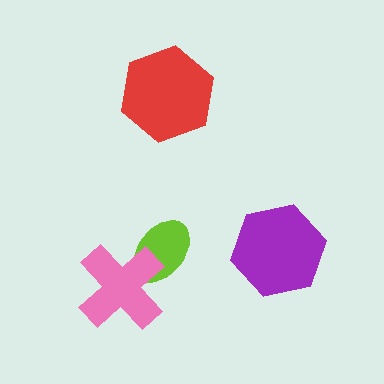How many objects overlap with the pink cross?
1 object overlaps with the pink cross.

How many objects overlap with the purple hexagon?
0 objects overlap with the purple hexagon.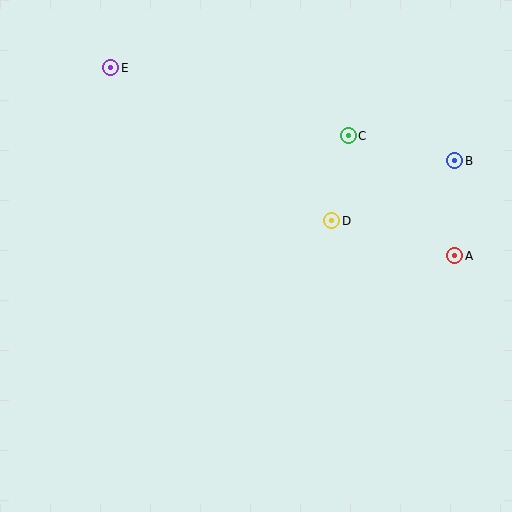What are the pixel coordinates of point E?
Point E is at (111, 68).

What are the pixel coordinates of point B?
Point B is at (455, 161).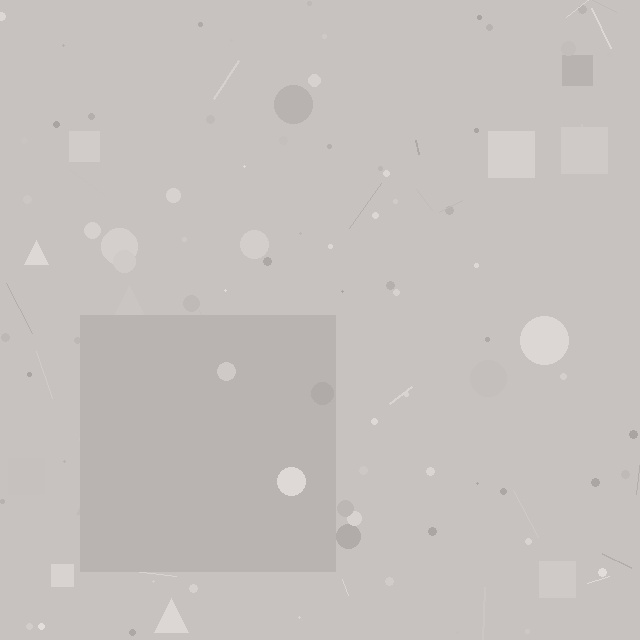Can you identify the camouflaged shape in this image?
The camouflaged shape is a square.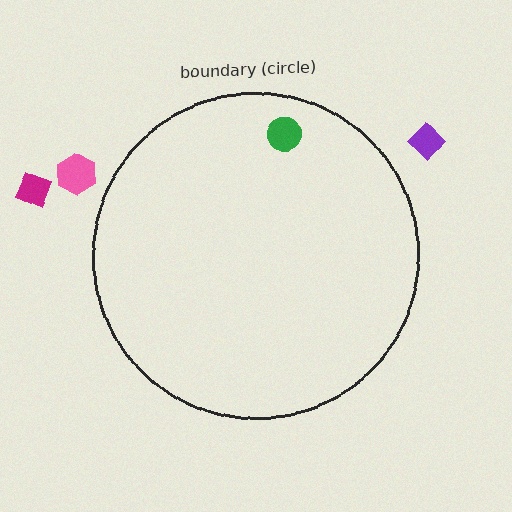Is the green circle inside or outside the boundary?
Inside.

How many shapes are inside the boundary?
1 inside, 3 outside.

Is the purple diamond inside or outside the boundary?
Outside.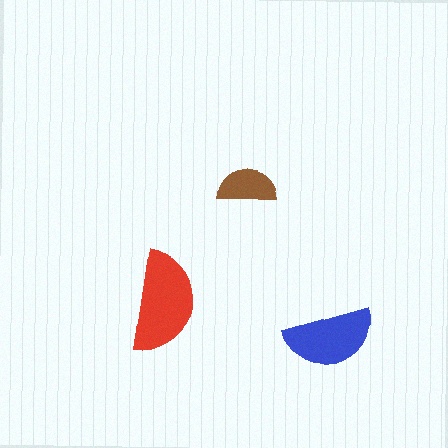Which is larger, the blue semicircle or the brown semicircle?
The blue one.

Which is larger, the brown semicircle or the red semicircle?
The red one.